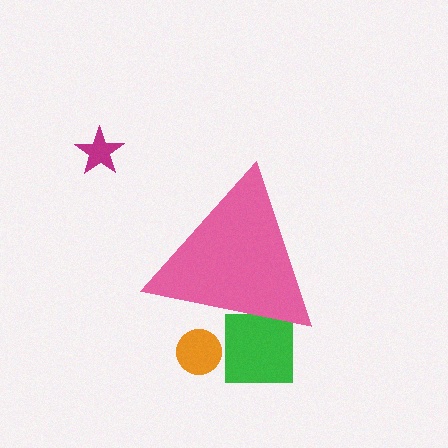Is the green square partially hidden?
Yes, the green square is partially hidden behind the pink triangle.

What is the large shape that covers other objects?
A pink triangle.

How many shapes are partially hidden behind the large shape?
2 shapes are partially hidden.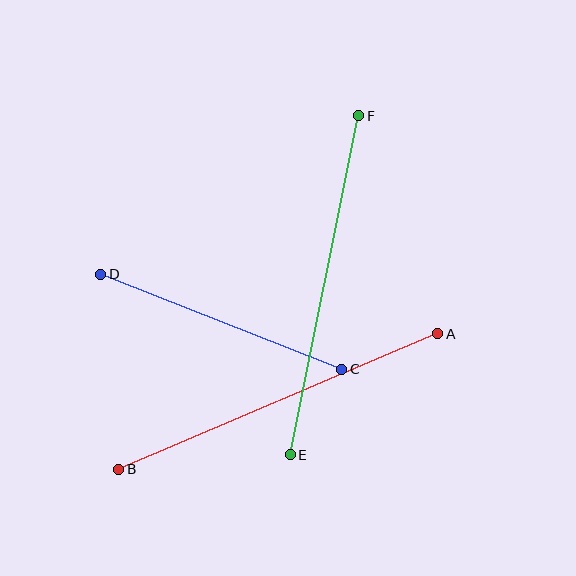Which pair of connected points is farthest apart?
Points A and B are farthest apart.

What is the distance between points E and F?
The distance is approximately 345 pixels.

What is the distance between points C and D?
The distance is approximately 259 pixels.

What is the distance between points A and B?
The distance is approximately 347 pixels.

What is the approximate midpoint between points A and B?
The midpoint is at approximately (278, 402) pixels.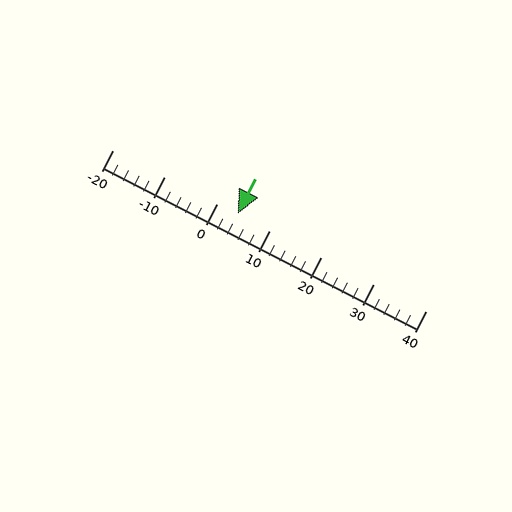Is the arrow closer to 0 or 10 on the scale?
The arrow is closer to 0.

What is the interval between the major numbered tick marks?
The major tick marks are spaced 10 units apart.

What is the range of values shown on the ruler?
The ruler shows values from -20 to 40.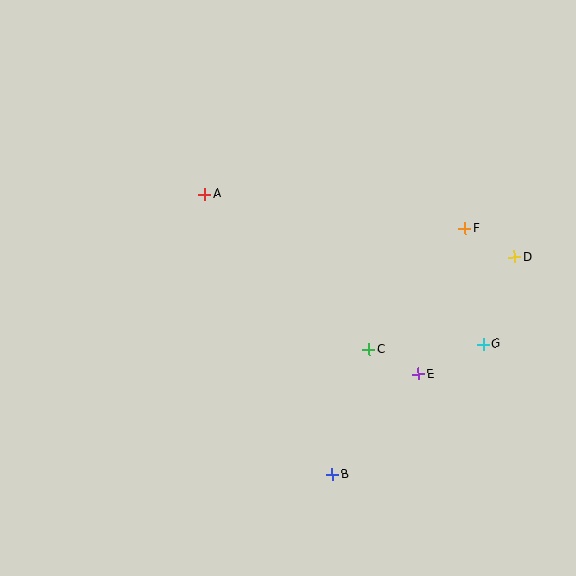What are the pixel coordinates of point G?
Point G is at (483, 345).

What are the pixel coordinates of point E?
Point E is at (418, 374).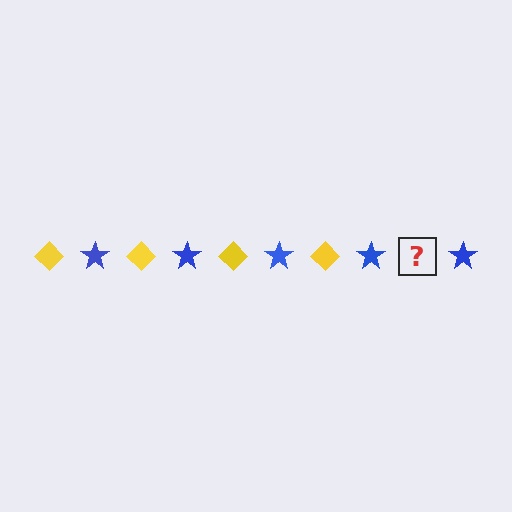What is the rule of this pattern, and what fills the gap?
The rule is that the pattern alternates between yellow diamond and blue star. The gap should be filled with a yellow diamond.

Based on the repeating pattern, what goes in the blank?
The blank should be a yellow diamond.